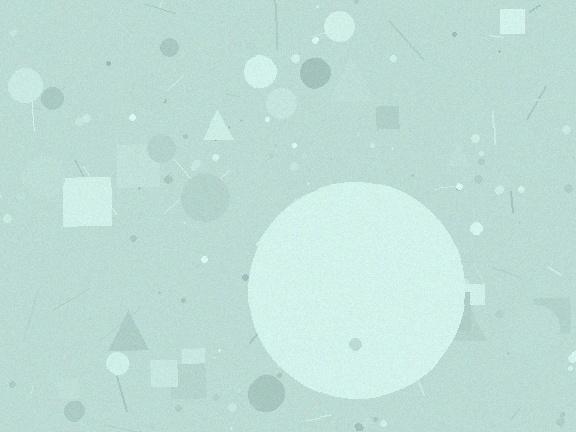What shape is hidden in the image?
A circle is hidden in the image.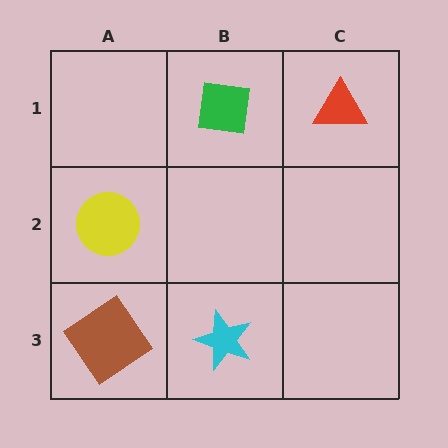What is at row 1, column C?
A red triangle.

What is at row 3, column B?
A cyan star.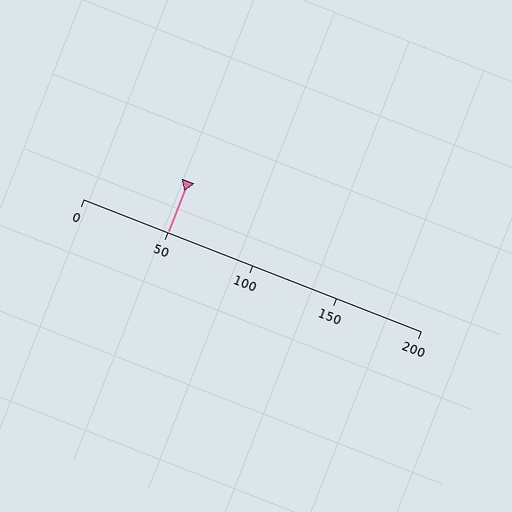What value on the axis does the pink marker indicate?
The marker indicates approximately 50.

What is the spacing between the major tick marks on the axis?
The major ticks are spaced 50 apart.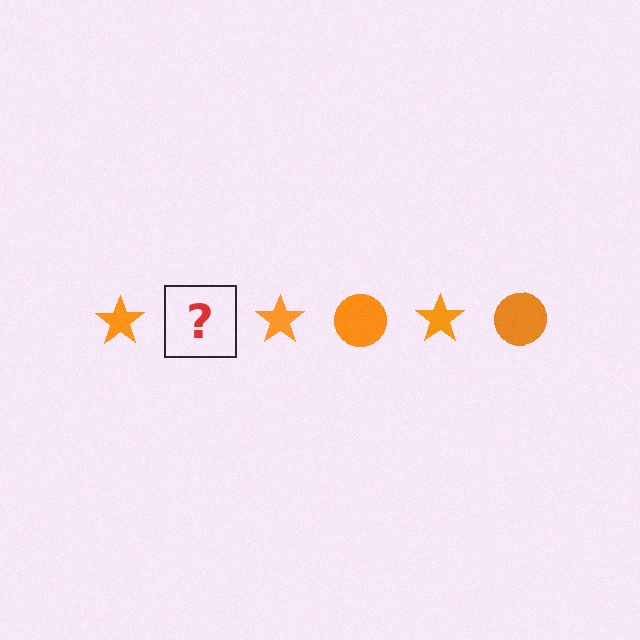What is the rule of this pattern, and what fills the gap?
The rule is that the pattern cycles through star, circle shapes in orange. The gap should be filled with an orange circle.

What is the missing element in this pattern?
The missing element is an orange circle.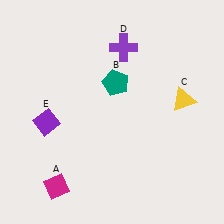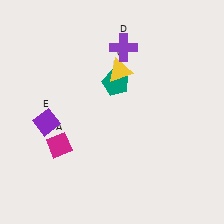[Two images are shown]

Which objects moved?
The objects that moved are: the magenta diamond (A), the yellow triangle (C).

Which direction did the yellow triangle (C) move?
The yellow triangle (C) moved left.